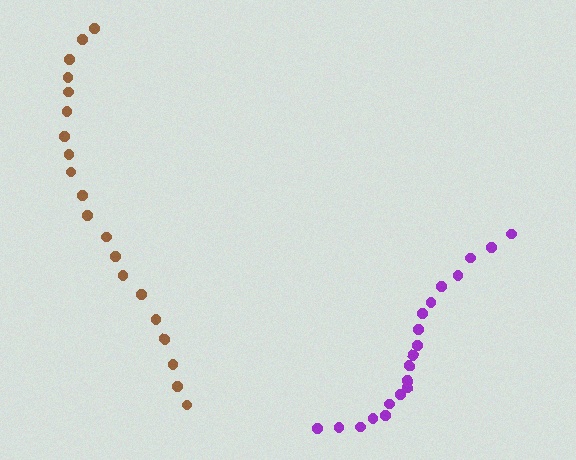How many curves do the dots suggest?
There are 2 distinct paths.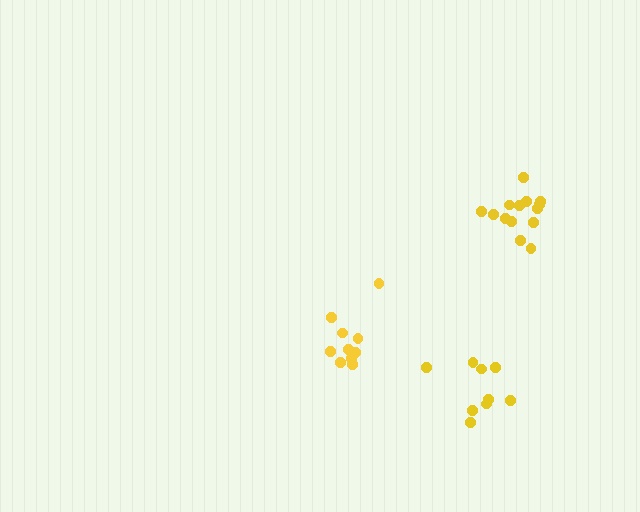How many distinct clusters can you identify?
There are 3 distinct clusters.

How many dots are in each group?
Group 1: 14 dots, Group 2: 10 dots, Group 3: 9 dots (33 total).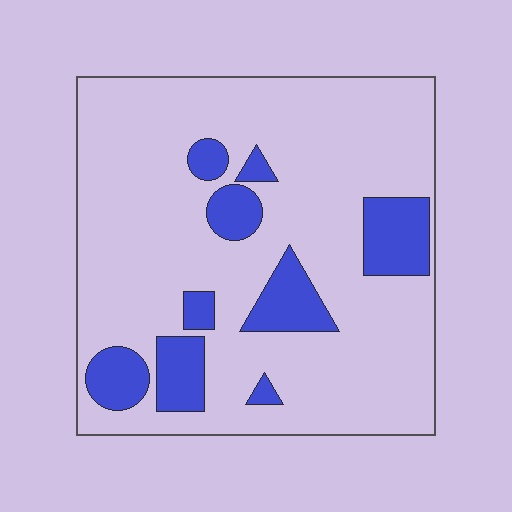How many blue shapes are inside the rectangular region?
9.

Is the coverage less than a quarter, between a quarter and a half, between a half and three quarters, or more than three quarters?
Less than a quarter.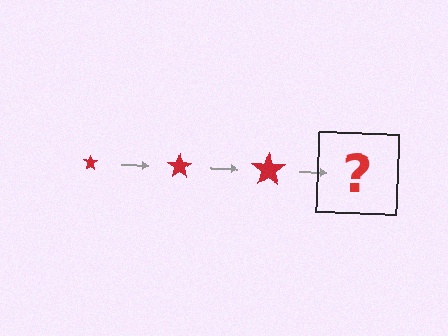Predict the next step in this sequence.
The next step is a red star, larger than the previous one.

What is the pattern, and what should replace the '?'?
The pattern is that the star gets progressively larger each step. The '?' should be a red star, larger than the previous one.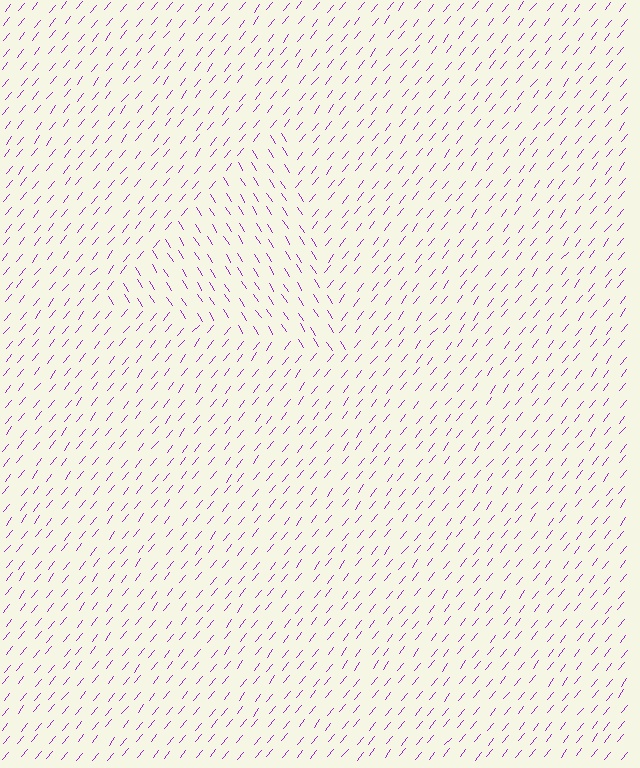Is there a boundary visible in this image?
Yes, there is a texture boundary formed by a change in line orientation.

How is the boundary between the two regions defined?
The boundary is defined purely by a change in line orientation (approximately 71 degrees difference). All lines are the same color and thickness.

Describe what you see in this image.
The image is filled with small purple line segments. A triangle region in the image has lines oriented differently from the surrounding lines, creating a visible texture boundary.